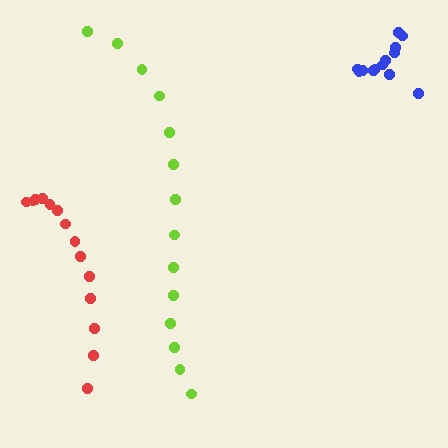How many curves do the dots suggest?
There are 3 distinct paths.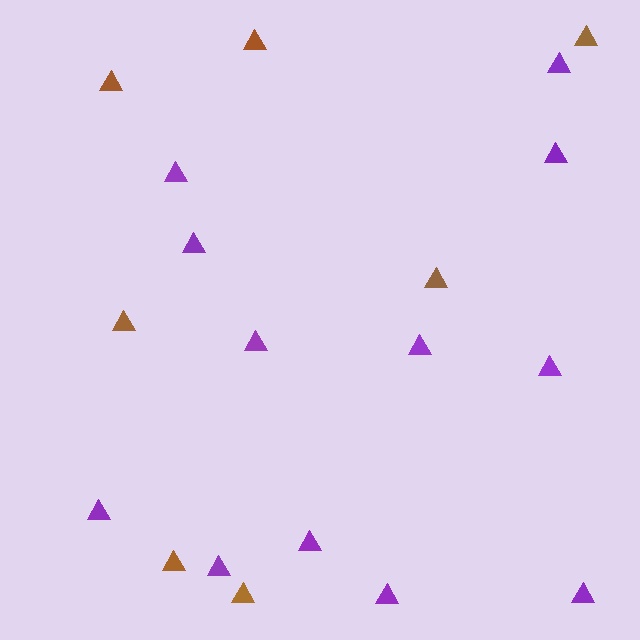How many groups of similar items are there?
There are 2 groups: one group of purple triangles (12) and one group of brown triangles (7).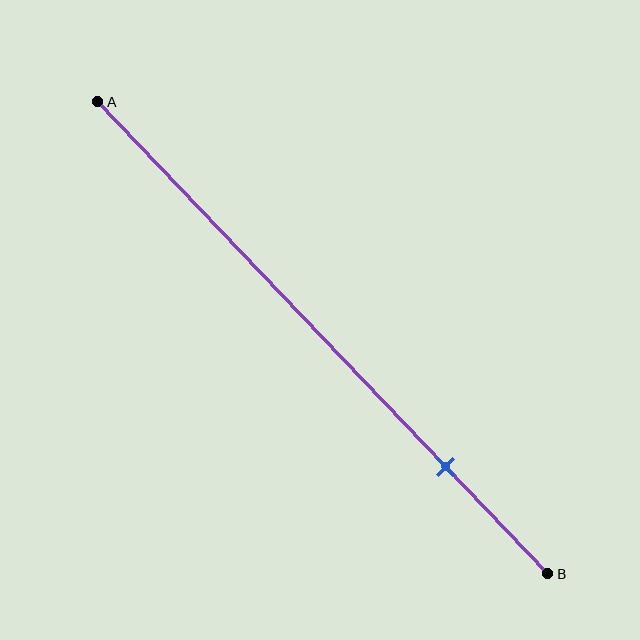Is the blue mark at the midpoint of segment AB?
No, the mark is at about 75% from A, not at the 50% midpoint.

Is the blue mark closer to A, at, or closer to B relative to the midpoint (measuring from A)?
The blue mark is closer to point B than the midpoint of segment AB.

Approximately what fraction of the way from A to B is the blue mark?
The blue mark is approximately 75% of the way from A to B.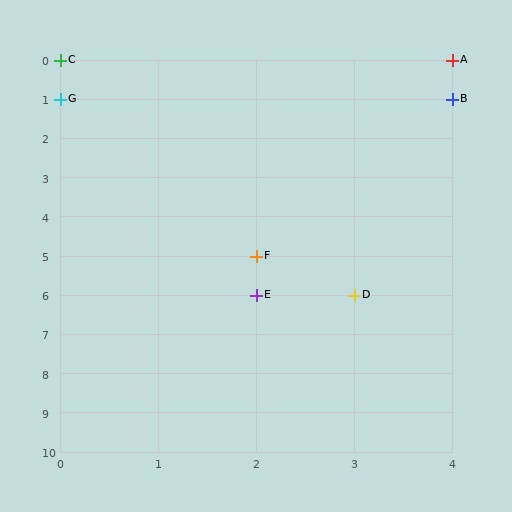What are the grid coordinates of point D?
Point D is at grid coordinates (3, 6).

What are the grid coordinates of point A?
Point A is at grid coordinates (4, 0).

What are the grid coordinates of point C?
Point C is at grid coordinates (0, 0).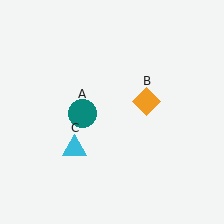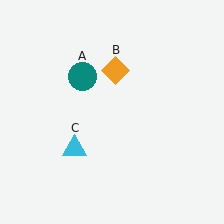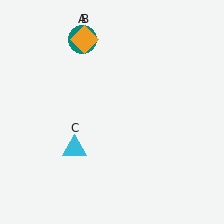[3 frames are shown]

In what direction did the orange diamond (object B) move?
The orange diamond (object B) moved up and to the left.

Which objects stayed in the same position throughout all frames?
Cyan triangle (object C) remained stationary.